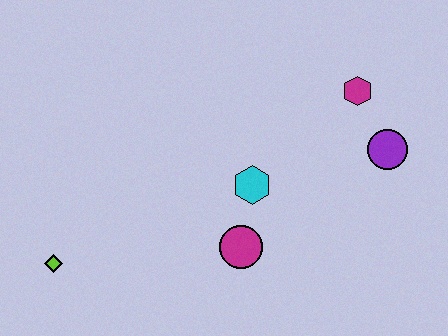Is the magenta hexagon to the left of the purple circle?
Yes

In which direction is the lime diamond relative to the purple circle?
The lime diamond is to the left of the purple circle.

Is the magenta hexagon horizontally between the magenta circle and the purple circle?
Yes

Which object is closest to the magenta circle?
The cyan hexagon is closest to the magenta circle.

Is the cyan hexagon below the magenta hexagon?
Yes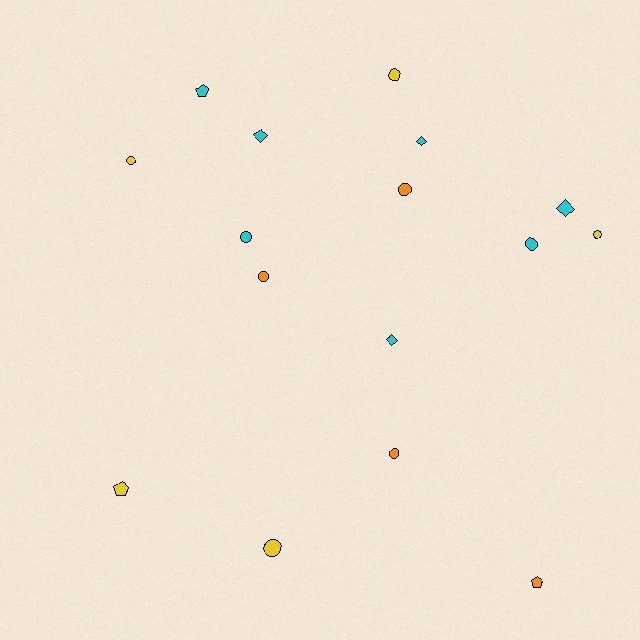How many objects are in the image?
There are 16 objects.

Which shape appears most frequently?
Circle, with 9 objects.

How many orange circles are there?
There are 3 orange circles.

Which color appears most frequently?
Cyan, with 7 objects.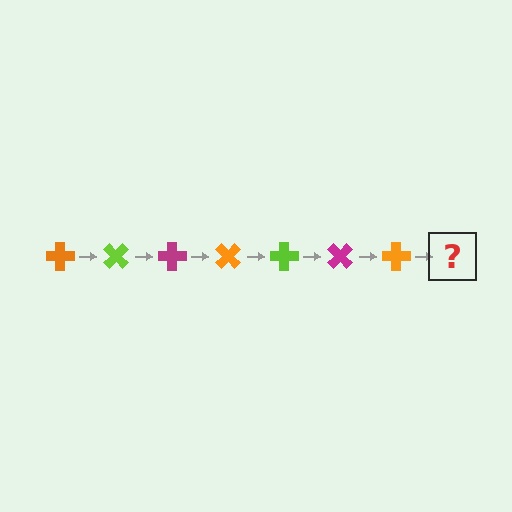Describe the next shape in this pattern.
It should be a lime cross, rotated 315 degrees from the start.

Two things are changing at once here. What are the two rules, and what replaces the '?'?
The two rules are that it rotates 45 degrees each step and the color cycles through orange, lime, and magenta. The '?' should be a lime cross, rotated 315 degrees from the start.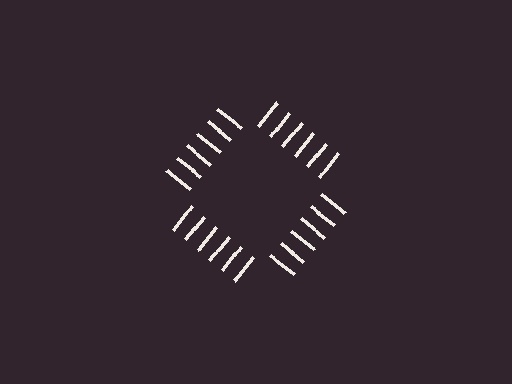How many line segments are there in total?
24 — 6 along each of the 4 edges.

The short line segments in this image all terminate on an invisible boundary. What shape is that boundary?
An illusory square — the line segments terminate on its edges but no continuous stroke is drawn.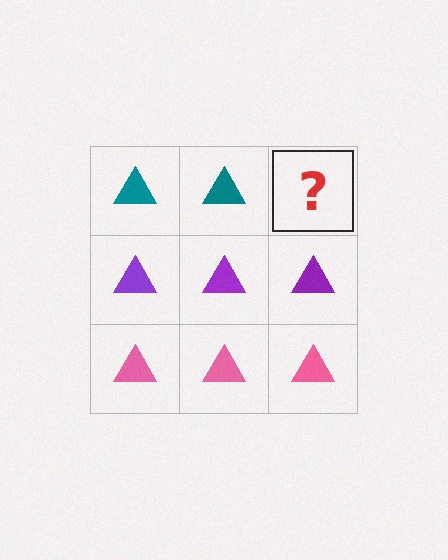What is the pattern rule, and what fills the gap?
The rule is that each row has a consistent color. The gap should be filled with a teal triangle.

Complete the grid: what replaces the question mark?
The question mark should be replaced with a teal triangle.